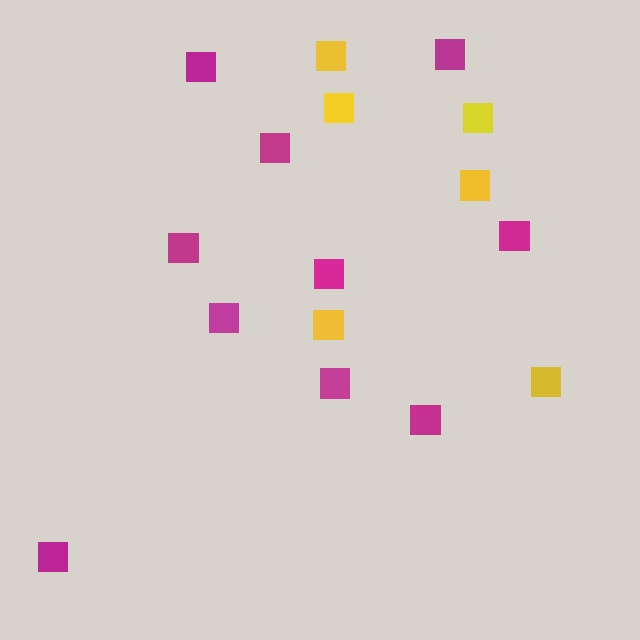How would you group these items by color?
There are 2 groups: one group of magenta squares (10) and one group of yellow squares (6).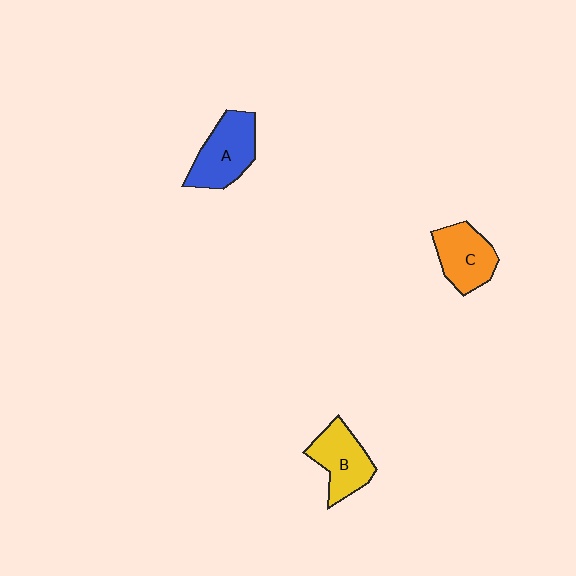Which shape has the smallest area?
Shape C (orange).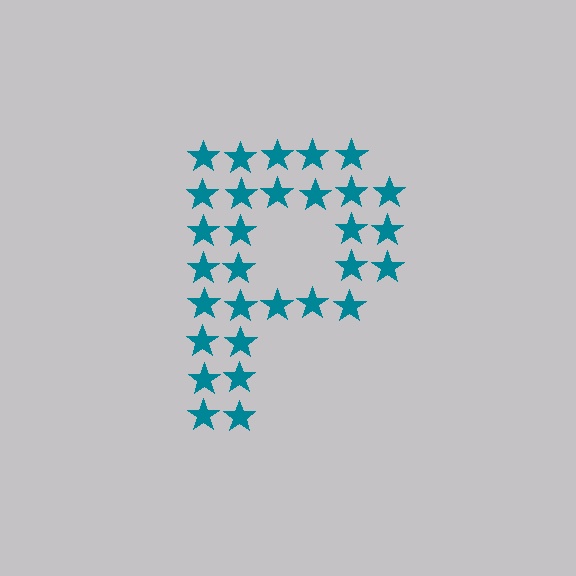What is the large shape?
The large shape is the letter P.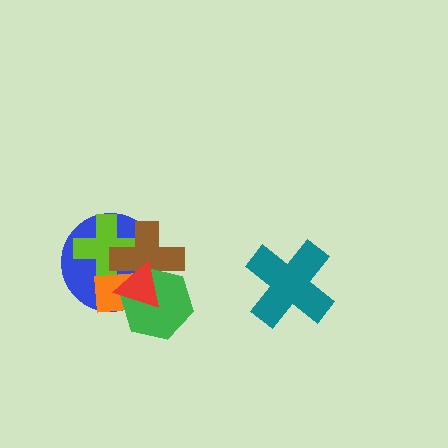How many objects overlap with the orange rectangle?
5 objects overlap with the orange rectangle.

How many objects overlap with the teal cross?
0 objects overlap with the teal cross.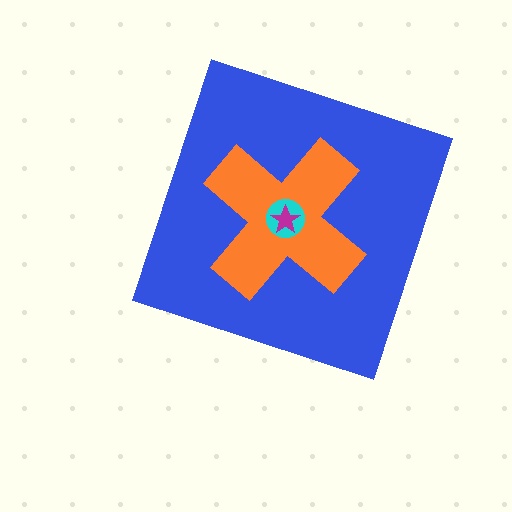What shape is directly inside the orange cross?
The cyan circle.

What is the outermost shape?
The blue diamond.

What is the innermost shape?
The magenta star.